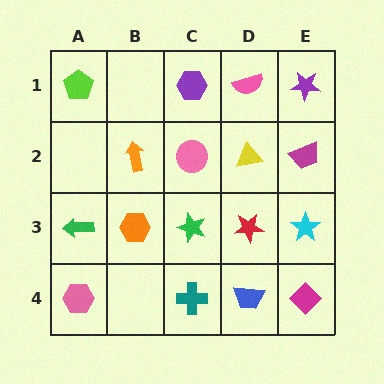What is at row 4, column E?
A magenta diamond.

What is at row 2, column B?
An orange arrow.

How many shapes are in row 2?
4 shapes.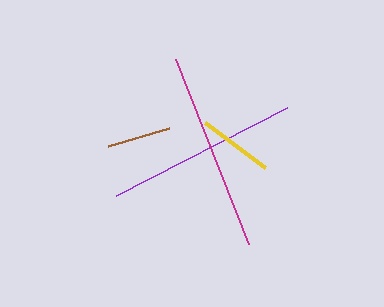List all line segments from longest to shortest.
From longest to shortest: magenta, purple, yellow, brown.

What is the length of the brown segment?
The brown segment is approximately 63 pixels long.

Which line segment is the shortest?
The brown line is the shortest at approximately 63 pixels.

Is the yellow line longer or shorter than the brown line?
The yellow line is longer than the brown line.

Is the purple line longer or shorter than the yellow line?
The purple line is longer than the yellow line.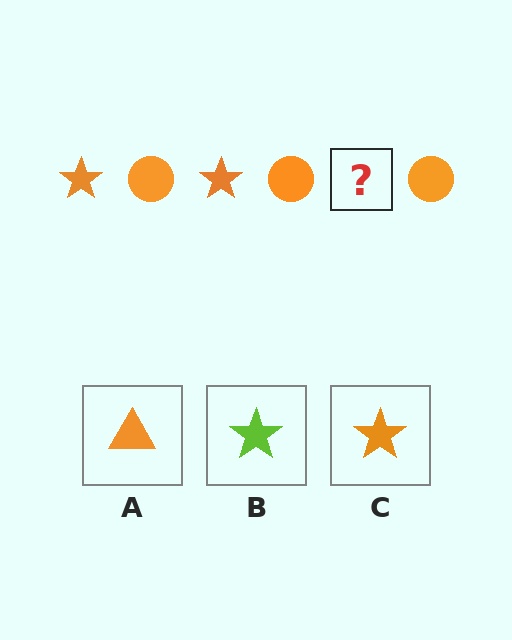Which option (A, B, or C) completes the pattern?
C.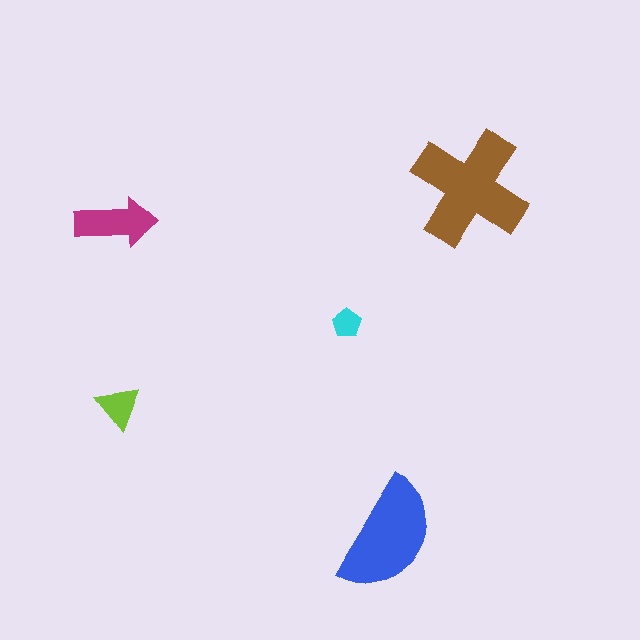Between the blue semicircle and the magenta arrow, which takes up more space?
The blue semicircle.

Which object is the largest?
The brown cross.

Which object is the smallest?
The cyan pentagon.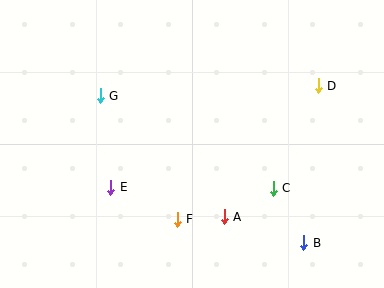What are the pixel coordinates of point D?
Point D is at (318, 86).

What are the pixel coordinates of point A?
Point A is at (224, 217).